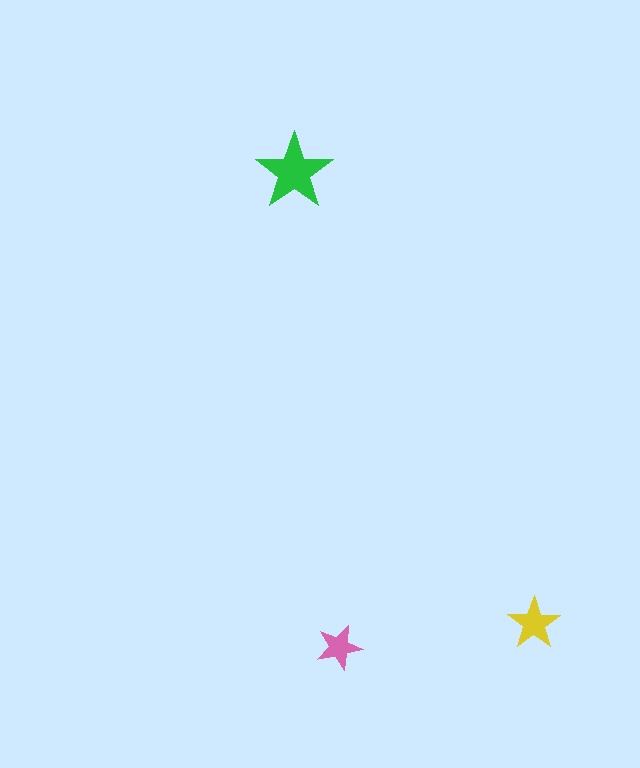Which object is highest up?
The green star is topmost.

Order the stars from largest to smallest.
the green one, the yellow one, the pink one.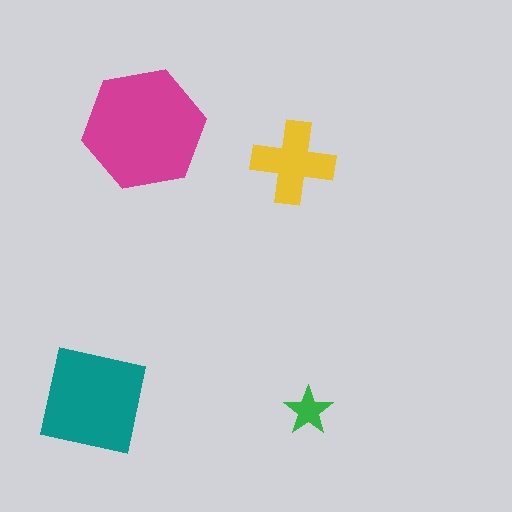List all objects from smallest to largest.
The green star, the yellow cross, the teal square, the magenta hexagon.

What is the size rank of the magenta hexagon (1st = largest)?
1st.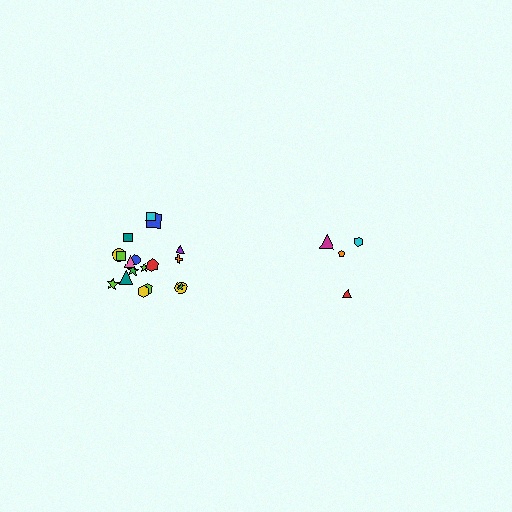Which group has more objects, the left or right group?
The left group.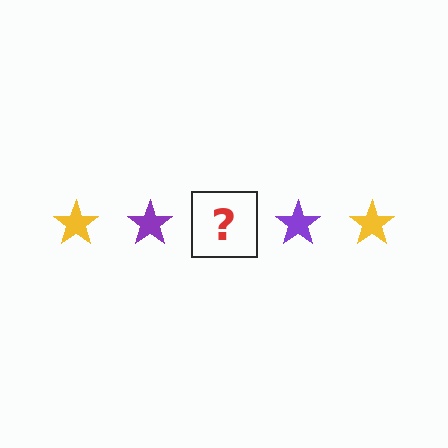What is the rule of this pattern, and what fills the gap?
The rule is that the pattern cycles through yellow, purple stars. The gap should be filled with a yellow star.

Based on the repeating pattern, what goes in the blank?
The blank should be a yellow star.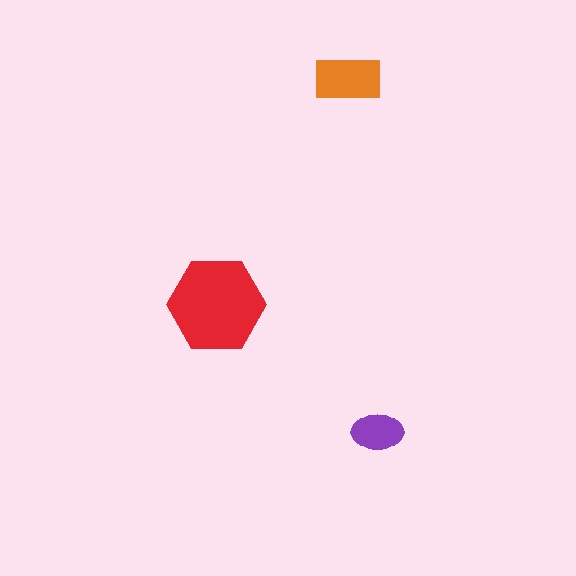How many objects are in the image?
There are 3 objects in the image.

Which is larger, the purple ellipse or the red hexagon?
The red hexagon.